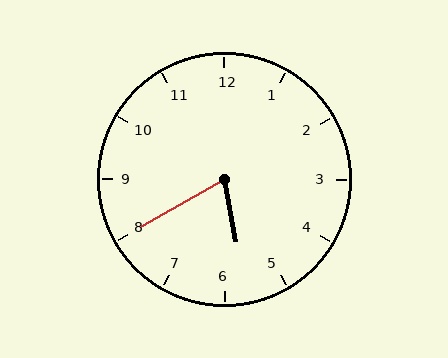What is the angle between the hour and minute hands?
Approximately 70 degrees.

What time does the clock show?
5:40.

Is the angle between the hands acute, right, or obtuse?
It is acute.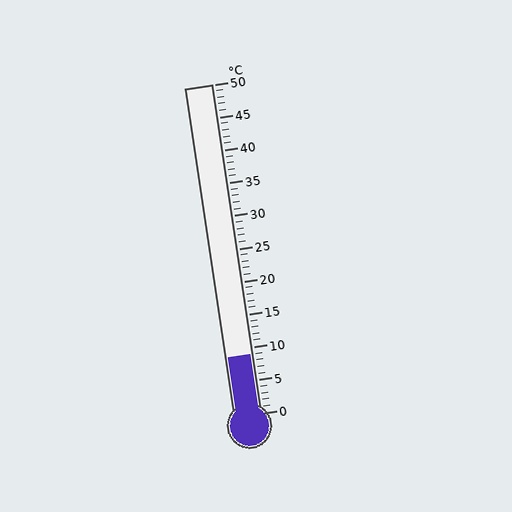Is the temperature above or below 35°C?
The temperature is below 35°C.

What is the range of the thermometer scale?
The thermometer scale ranges from 0°C to 50°C.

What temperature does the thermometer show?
The thermometer shows approximately 9°C.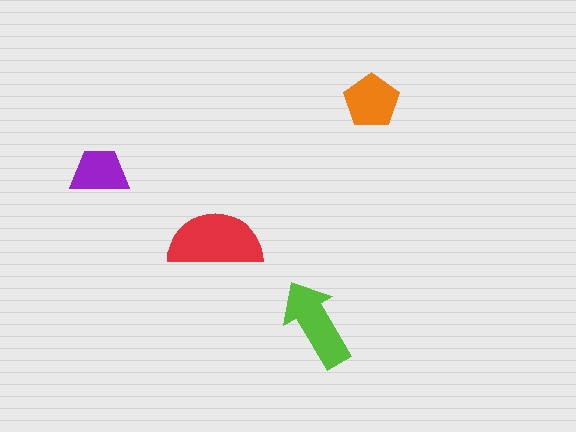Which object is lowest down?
The lime arrow is bottommost.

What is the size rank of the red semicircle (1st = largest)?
1st.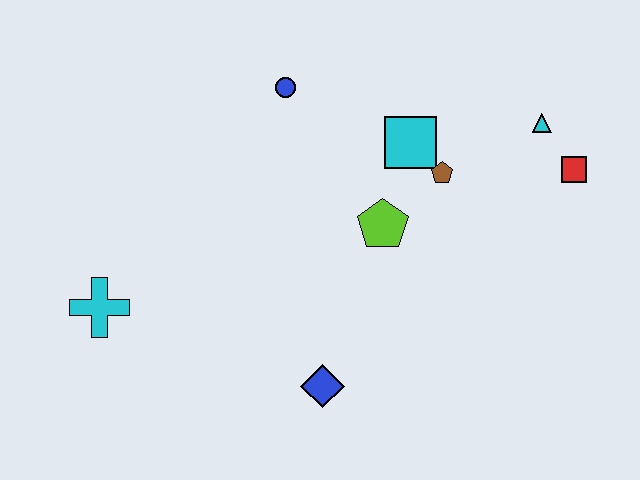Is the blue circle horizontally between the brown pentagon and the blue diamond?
No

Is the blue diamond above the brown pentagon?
No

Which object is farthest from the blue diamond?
The cyan triangle is farthest from the blue diamond.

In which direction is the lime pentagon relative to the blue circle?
The lime pentagon is below the blue circle.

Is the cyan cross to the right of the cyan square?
No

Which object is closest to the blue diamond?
The lime pentagon is closest to the blue diamond.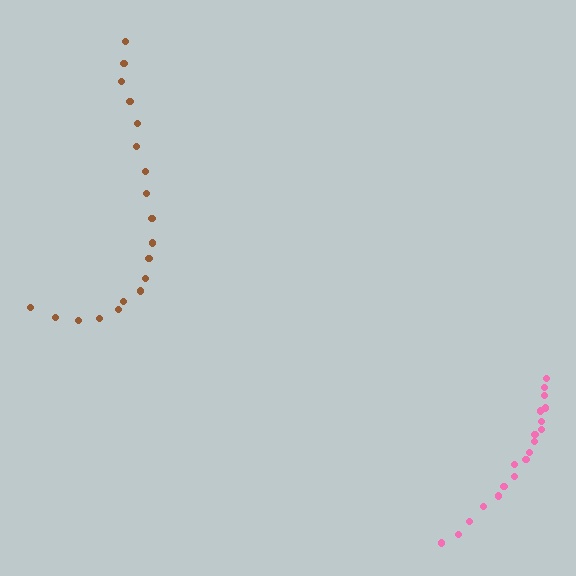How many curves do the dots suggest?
There are 2 distinct paths.